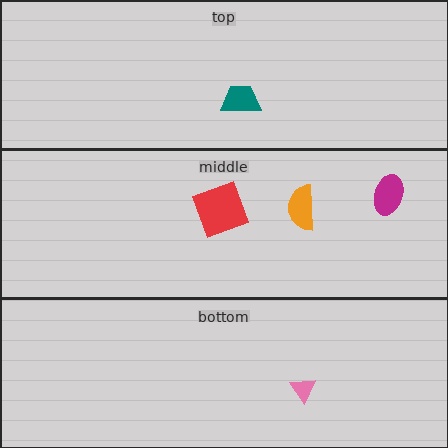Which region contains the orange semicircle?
The middle region.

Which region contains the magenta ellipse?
The middle region.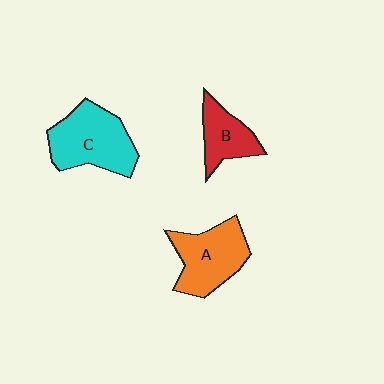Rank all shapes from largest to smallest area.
From largest to smallest: C (cyan), A (orange), B (red).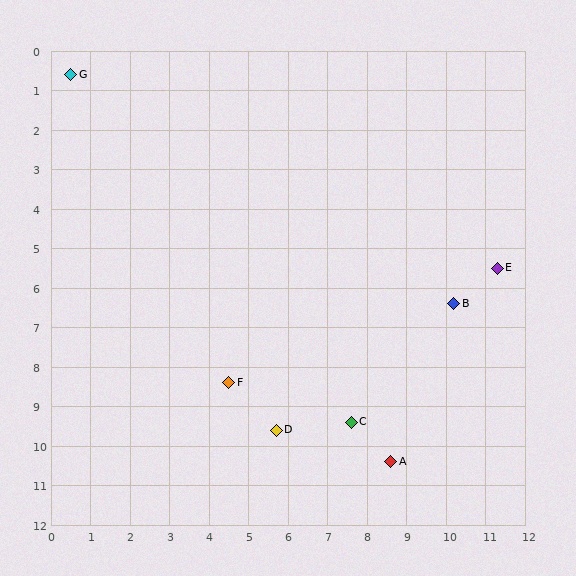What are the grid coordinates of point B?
Point B is at approximately (10.2, 6.4).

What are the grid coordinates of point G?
Point G is at approximately (0.5, 0.6).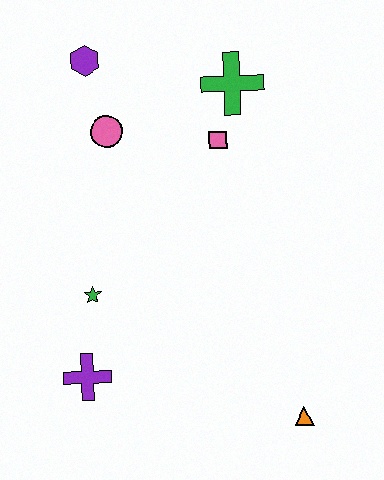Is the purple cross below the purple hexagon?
Yes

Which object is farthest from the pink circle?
The orange triangle is farthest from the pink circle.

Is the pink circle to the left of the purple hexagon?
No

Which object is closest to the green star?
The purple cross is closest to the green star.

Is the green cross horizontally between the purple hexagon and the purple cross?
No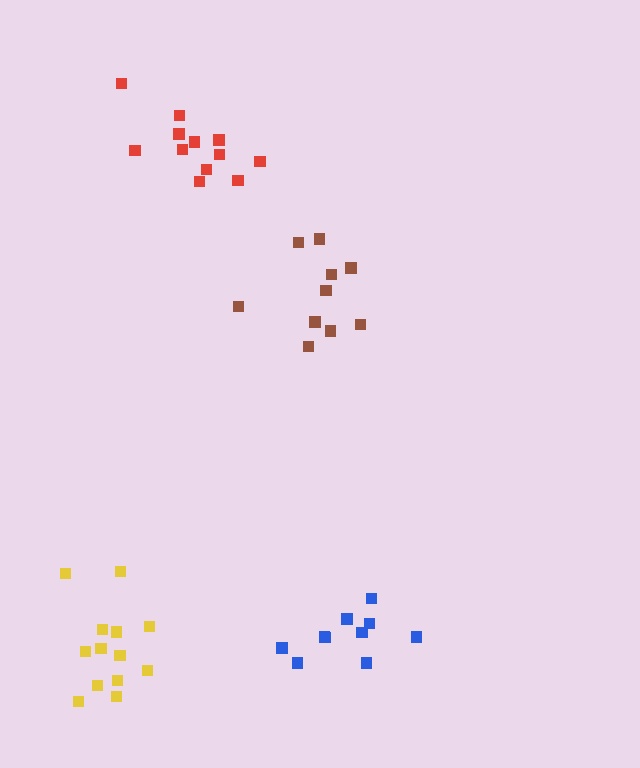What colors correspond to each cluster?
The clusters are colored: brown, red, yellow, blue.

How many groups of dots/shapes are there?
There are 4 groups.